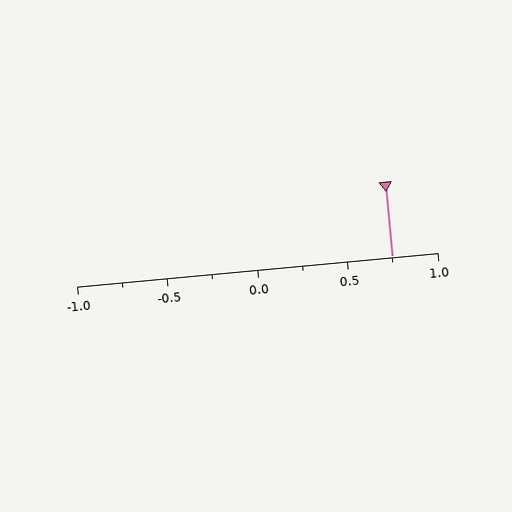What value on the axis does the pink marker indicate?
The marker indicates approximately 0.75.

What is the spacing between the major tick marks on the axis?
The major ticks are spaced 0.5 apart.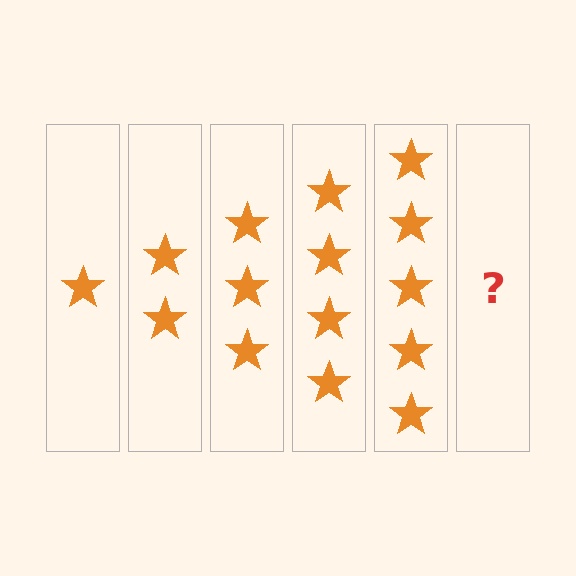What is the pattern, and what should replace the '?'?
The pattern is that each step adds one more star. The '?' should be 6 stars.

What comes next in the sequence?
The next element should be 6 stars.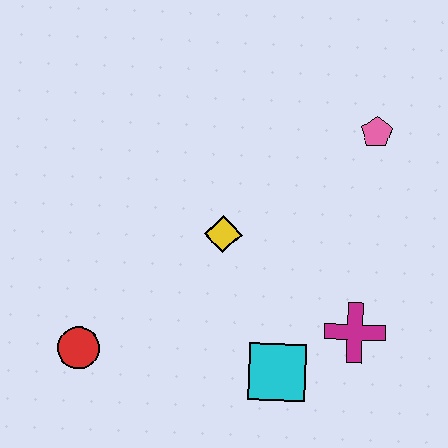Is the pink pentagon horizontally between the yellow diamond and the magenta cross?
No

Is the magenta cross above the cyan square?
Yes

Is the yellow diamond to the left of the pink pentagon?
Yes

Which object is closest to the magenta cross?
The cyan square is closest to the magenta cross.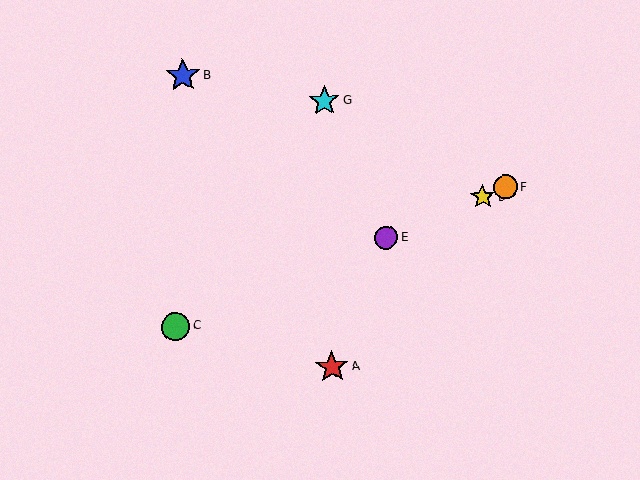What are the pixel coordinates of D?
Object D is at (483, 197).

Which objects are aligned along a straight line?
Objects C, D, E, F are aligned along a straight line.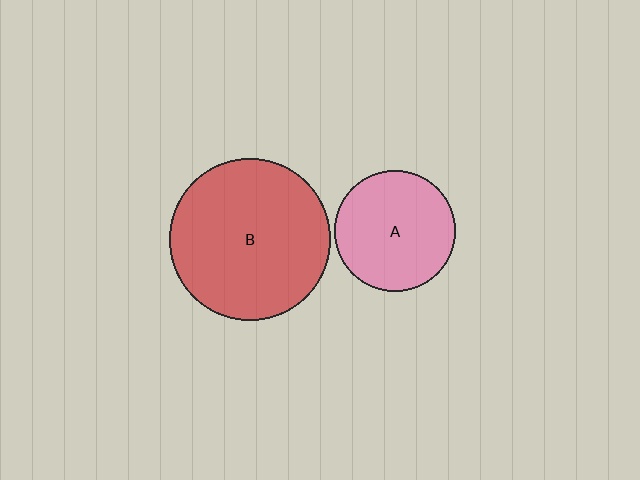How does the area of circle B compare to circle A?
Approximately 1.8 times.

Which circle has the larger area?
Circle B (red).